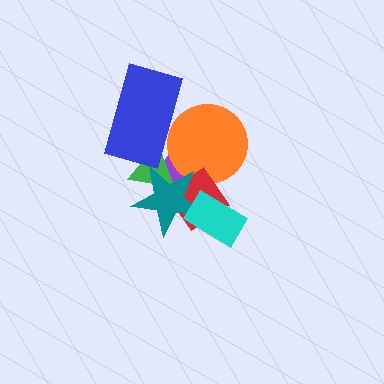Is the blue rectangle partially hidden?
No, no other shape covers it.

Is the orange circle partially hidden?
Yes, it is partially covered by another shape.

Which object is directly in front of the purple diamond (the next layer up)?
The green triangle is directly in front of the purple diamond.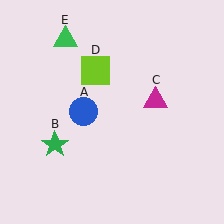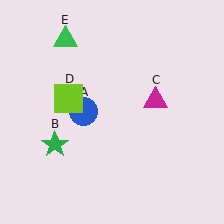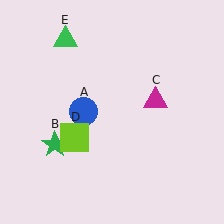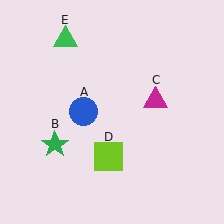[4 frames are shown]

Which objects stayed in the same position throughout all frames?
Blue circle (object A) and green star (object B) and magenta triangle (object C) and green triangle (object E) remained stationary.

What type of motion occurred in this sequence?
The lime square (object D) rotated counterclockwise around the center of the scene.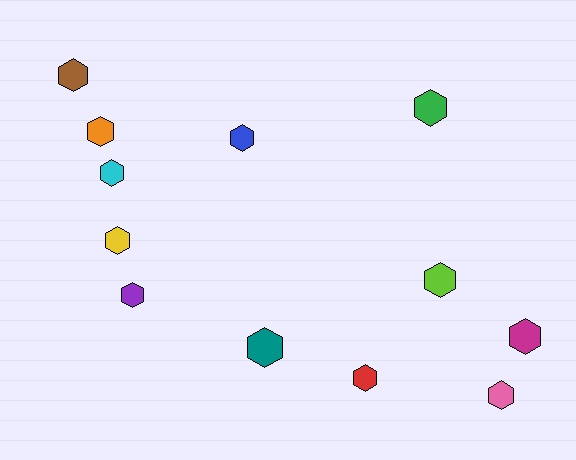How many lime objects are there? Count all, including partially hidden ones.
There is 1 lime object.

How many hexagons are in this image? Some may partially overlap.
There are 12 hexagons.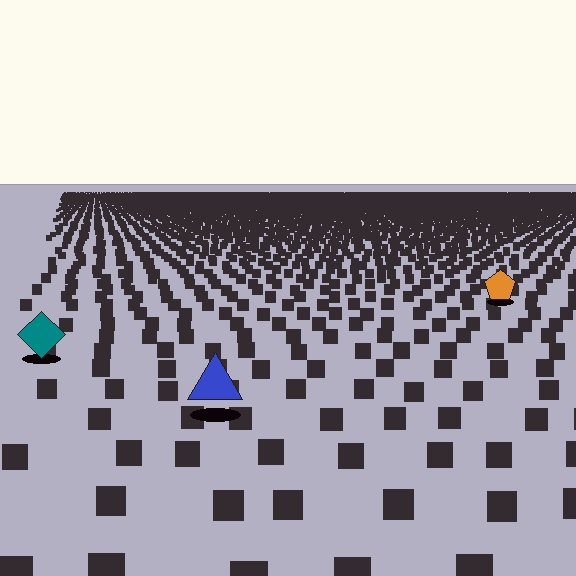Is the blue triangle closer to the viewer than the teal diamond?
Yes. The blue triangle is closer — you can tell from the texture gradient: the ground texture is coarser near it.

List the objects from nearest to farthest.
From nearest to farthest: the blue triangle, the teal diamond, the orange pentagon.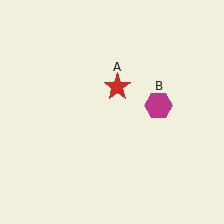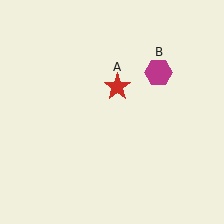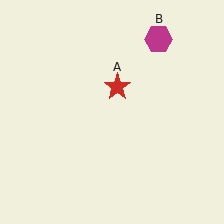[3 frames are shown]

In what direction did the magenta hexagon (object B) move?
The magenta hexagon (object B) moved up.